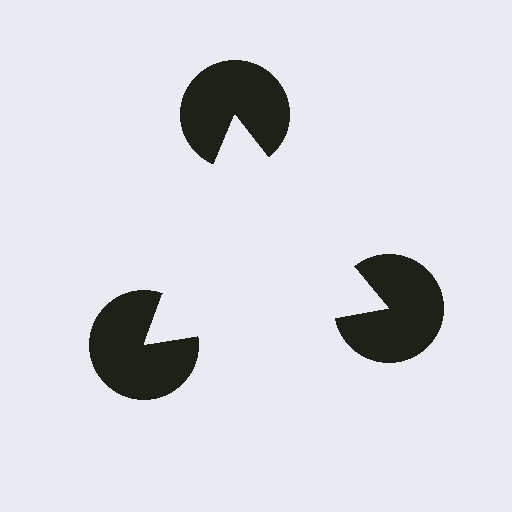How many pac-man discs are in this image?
There are 3 — one at each vertex of the illusory triangle.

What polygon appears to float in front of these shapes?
An illusory triangle — its edges are inferred from the aligned wedge cuts in the pac-man discs, not physically drawn.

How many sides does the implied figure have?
3 sides.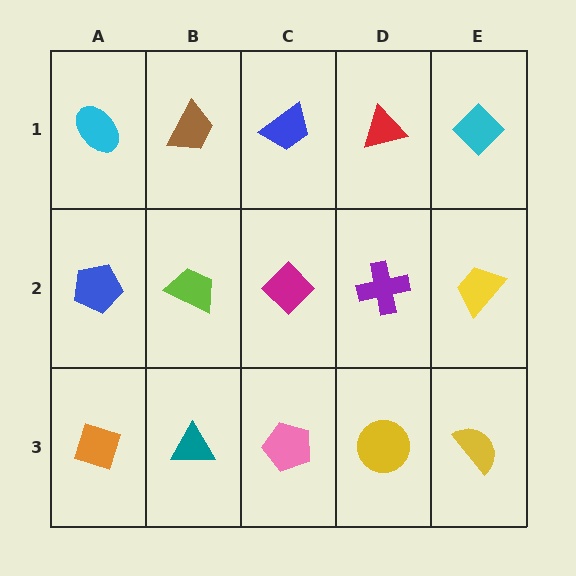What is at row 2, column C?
A magenta diamond.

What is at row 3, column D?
A yellow circle.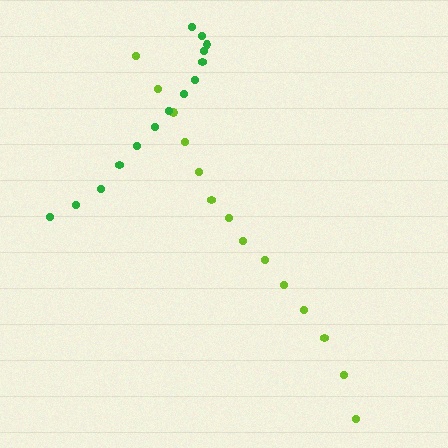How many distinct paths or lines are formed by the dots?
There are 2 distinct paths.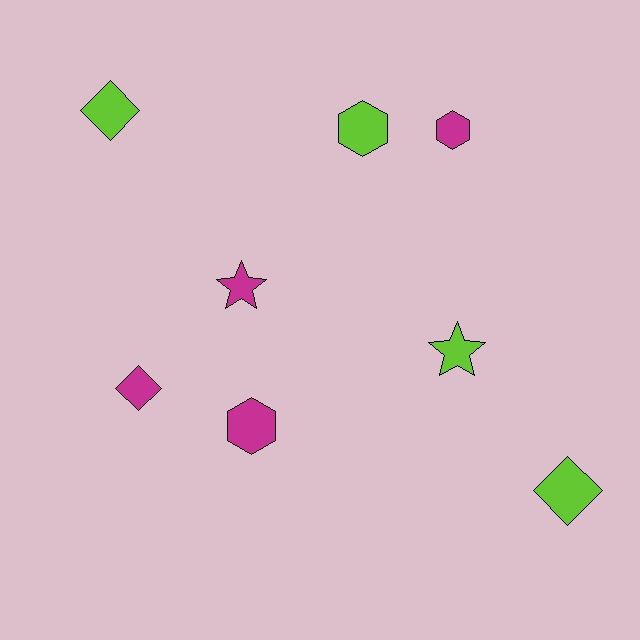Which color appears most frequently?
Magenta, with 4 objects.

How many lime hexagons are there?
There is 1 lime hexagon.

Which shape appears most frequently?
Diamond, with 3 objects.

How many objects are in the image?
There are 8 objects.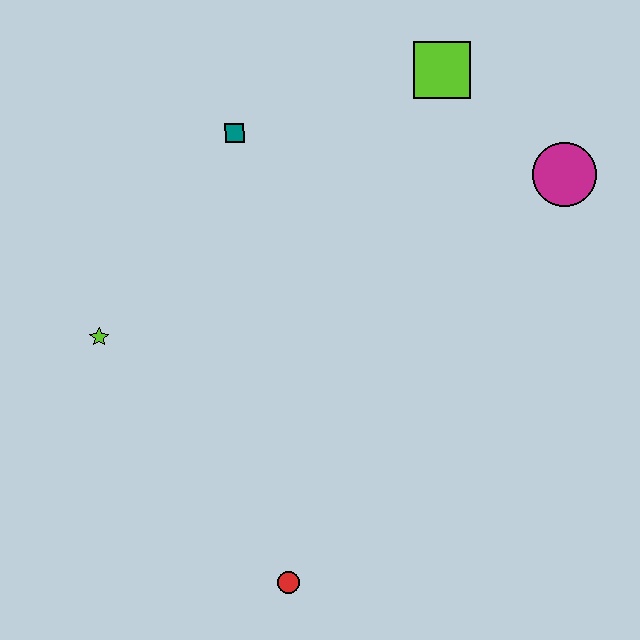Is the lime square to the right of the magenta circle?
No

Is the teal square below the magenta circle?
No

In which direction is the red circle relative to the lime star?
The red circle is below the lime star.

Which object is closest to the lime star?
The teal square is closest to the lime star.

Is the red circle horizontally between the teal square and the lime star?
No